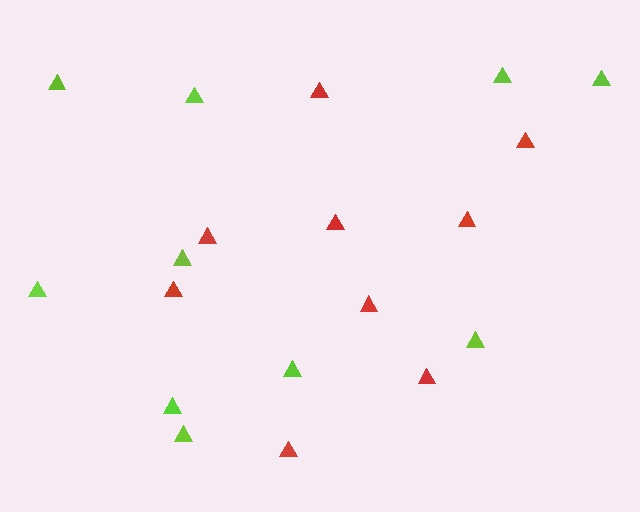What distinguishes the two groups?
There are 2 groups: one group of lime triangles (10) and one group of red triangles (9).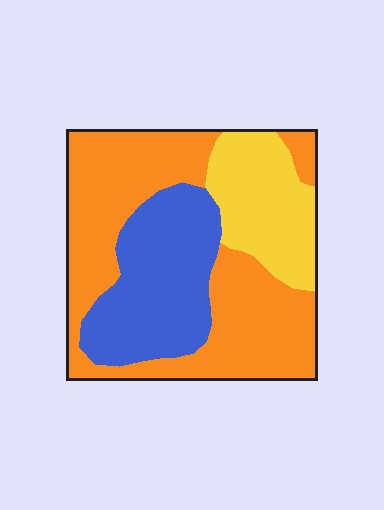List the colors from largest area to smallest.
From largest to smallest: orange, blue, yellow.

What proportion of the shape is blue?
Blue covers 28% of the shape.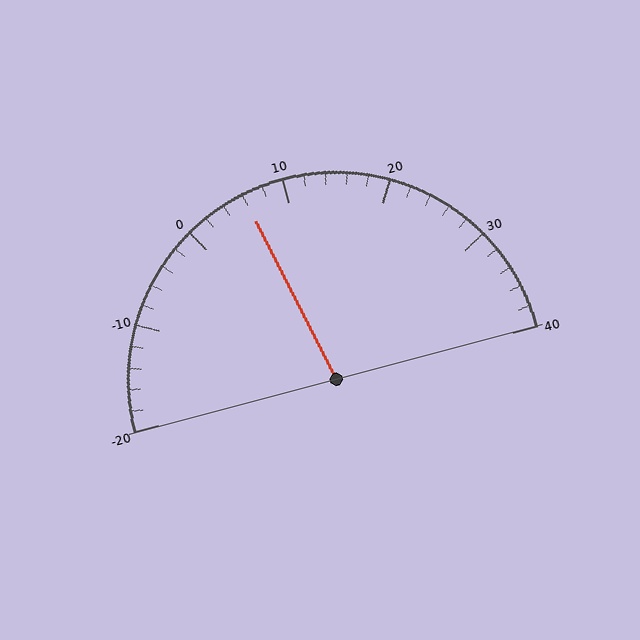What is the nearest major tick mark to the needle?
The nearest major tick mark is 10.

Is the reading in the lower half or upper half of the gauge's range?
The reading is in the lower half of the range (-20 to 40).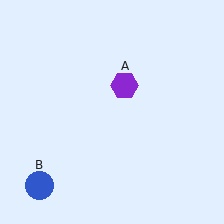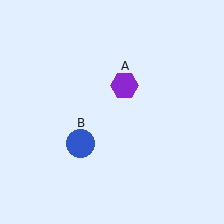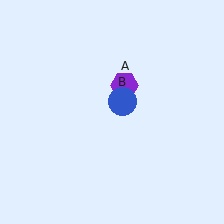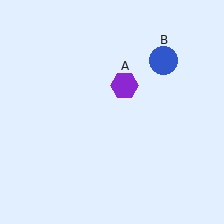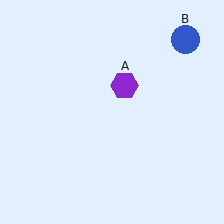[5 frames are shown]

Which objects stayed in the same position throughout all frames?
Purple hexagon (object A) remained stationary.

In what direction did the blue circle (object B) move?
The blue circle (object B) moved up and to the right.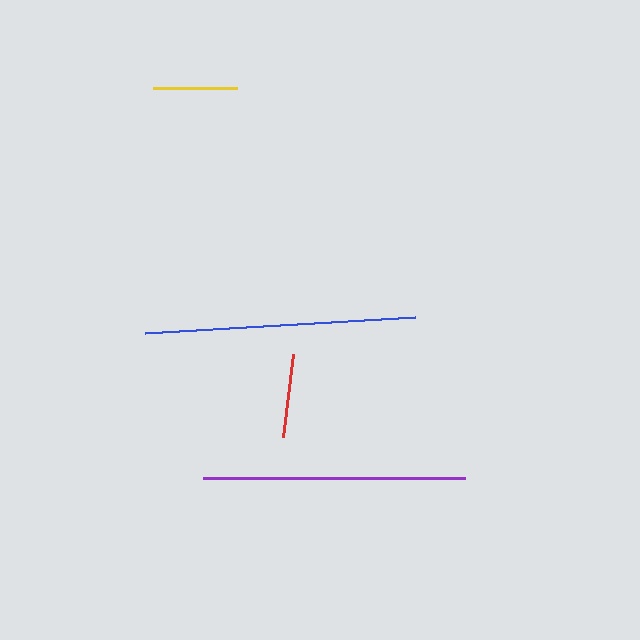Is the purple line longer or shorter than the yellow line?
The purple line is longer than the yellow line.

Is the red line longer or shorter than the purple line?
The purple line is longer than the red line.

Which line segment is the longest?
The blue line is the longest at approximately 271 pixels.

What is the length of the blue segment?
The blue segment is approximately 271 pixels long.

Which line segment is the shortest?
The red line is the shortest at approximately 83 pixels.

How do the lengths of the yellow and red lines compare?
The yellow and red lines are approximately the same length.